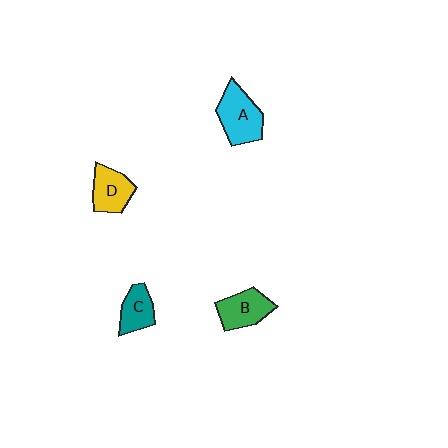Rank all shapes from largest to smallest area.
From largest to smallest: A (cyan), B (green), D (yellow), C (teal).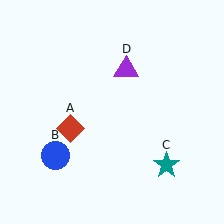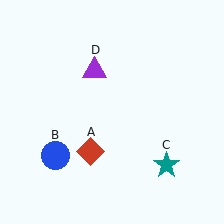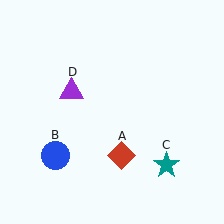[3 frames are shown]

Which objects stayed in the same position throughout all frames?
Blue circle (object B) and teal star (object C) remained stationary.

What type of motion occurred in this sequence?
The red diamond (object A), purple triangle (object D) rotated counterclockwise around the center of the scene.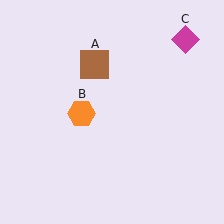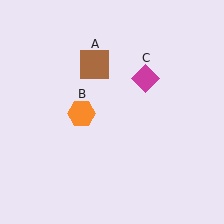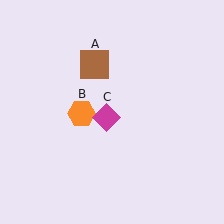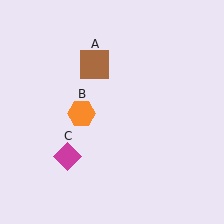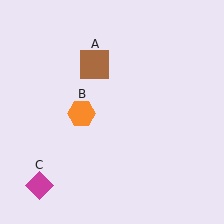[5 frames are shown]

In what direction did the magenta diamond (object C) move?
The magenta diamond (object C) moved down and to the left.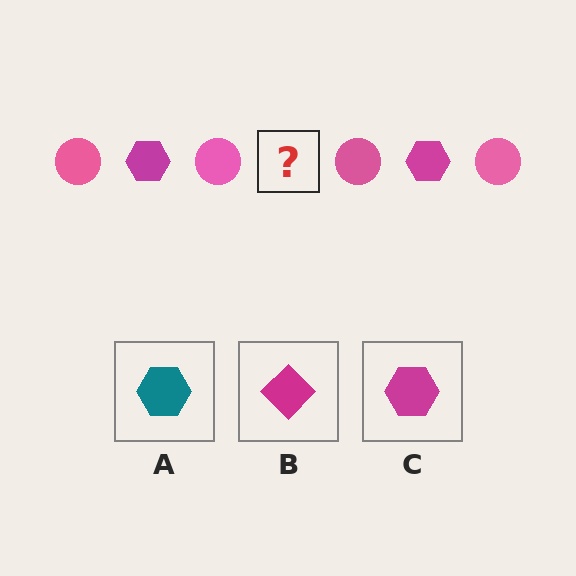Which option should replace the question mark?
Option C.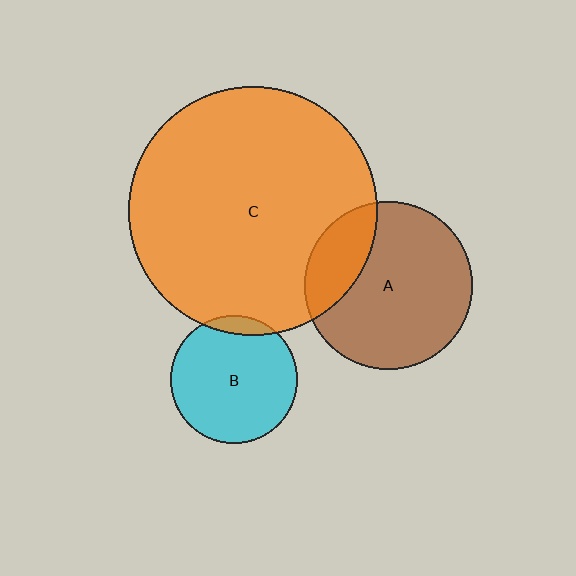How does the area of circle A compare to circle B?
Approximately 1.7 times.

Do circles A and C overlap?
Yes.